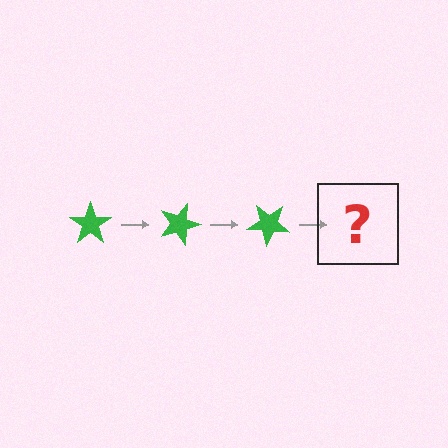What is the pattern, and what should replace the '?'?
The pattern is that the star rotates 20 degrees each step. The '?' should be a green star rotated 60 degrees.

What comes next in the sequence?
The next element should be a green star rotated 60 degrees.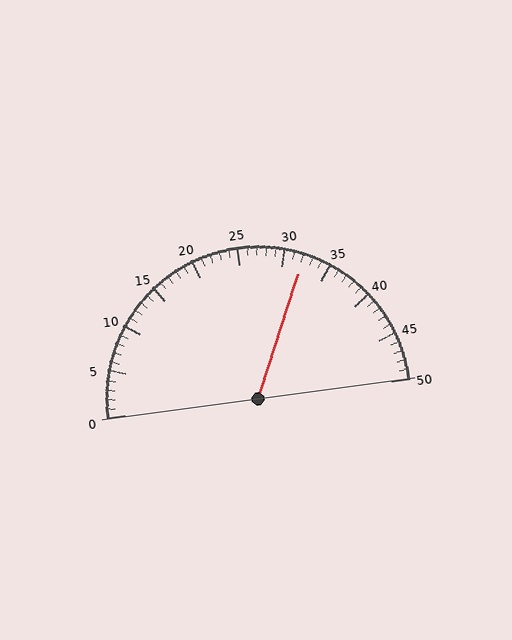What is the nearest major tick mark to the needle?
The nearest major tick mark is 30.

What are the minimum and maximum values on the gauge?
The gauge ranges from 0 to 50.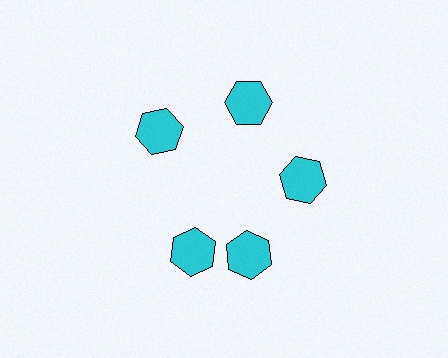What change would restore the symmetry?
The symmetry would be restored by rotating it back into even spacing with its neighbors so that all 5 hexagons sit at equal angles and equal distance from the center.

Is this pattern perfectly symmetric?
No. The 5 cyan hexagons are arranged in a ring, but one element near the 8 o'clock position is rotated out of alignment along the ring, breaking the 5-fold rotational symmetry.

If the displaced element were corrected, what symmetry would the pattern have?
It would have 5-fold rotational symmetry — the pattern would map onto itself every 72 degrees.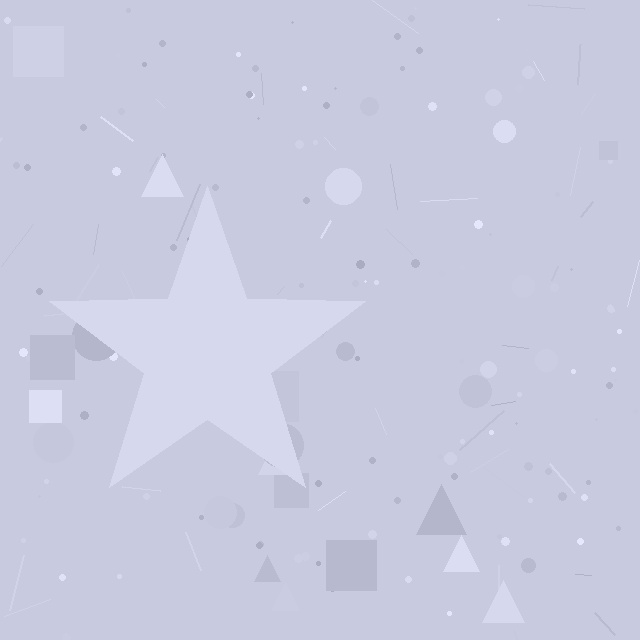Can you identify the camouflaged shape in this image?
The camouflaged shape is a star.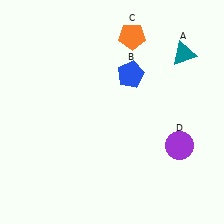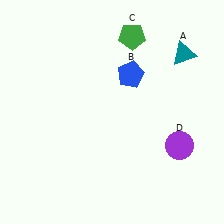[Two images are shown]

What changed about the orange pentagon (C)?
In Image 1, C is orange. In Image 2, it changed to green.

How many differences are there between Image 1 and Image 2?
There is 1 difference between the two images.